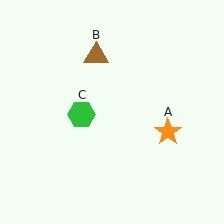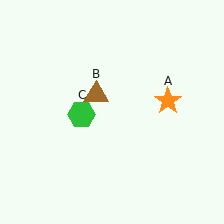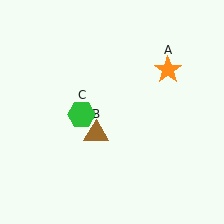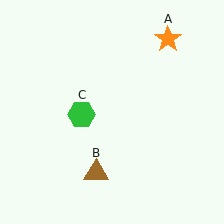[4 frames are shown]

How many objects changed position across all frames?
2 objects changed position: orange star (object A), brown triangle (object B).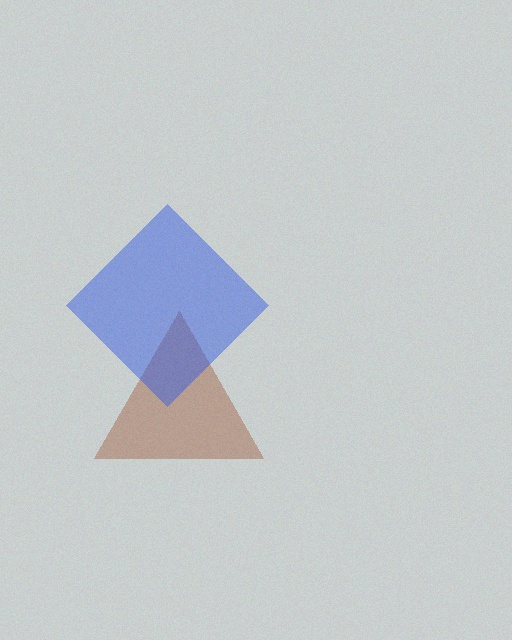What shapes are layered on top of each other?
The layered shapes are: a brown triangle, a blue diamond.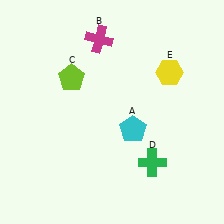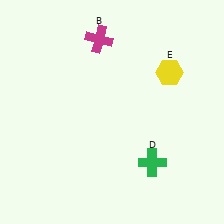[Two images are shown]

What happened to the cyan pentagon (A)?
The cyan pentagon (A) was removed in Image 2. It was in the bottom-right area of Image 1.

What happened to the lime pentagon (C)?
The lime pentagon (C) was removed in Image 2. It was in the top-left area of Image 1.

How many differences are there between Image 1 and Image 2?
There are 2 differences between the two images.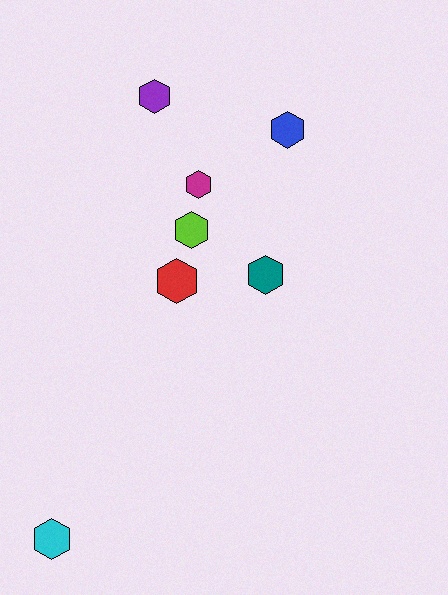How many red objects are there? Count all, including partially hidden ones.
There is 1 red object.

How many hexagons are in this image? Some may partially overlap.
There are 7 hexagons.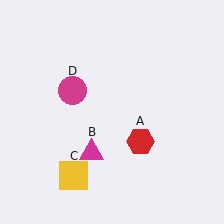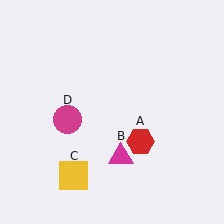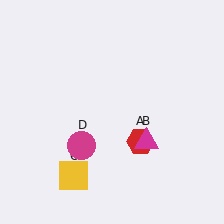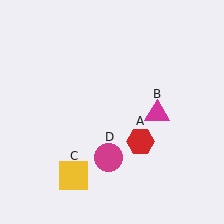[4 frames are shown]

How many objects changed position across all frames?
2 objects changed position: magenta triangle (object B), magenta circle (object D).